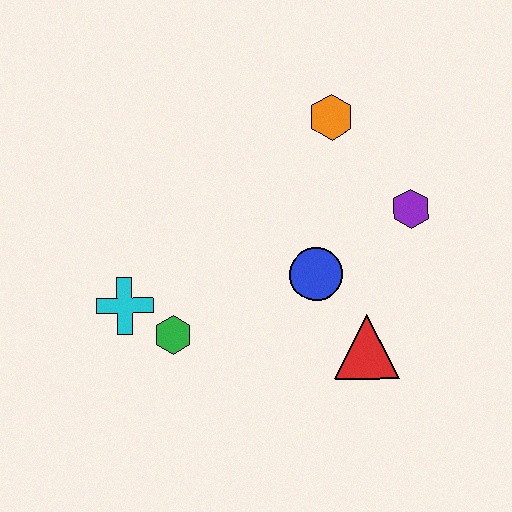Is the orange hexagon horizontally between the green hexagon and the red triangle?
Yes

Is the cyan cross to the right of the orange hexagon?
No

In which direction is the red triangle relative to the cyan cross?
The red triangle is to the right of the cyan cross.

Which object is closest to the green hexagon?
The cyan cross is closest to the green hexagon.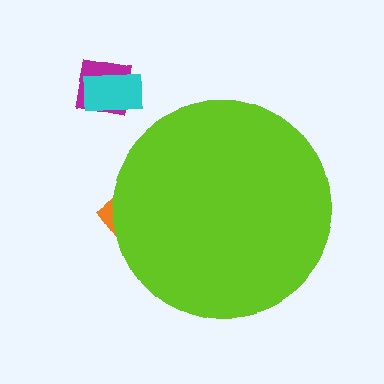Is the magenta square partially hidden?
No, the magenta square is fully visible.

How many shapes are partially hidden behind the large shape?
1 shape is partially hidden.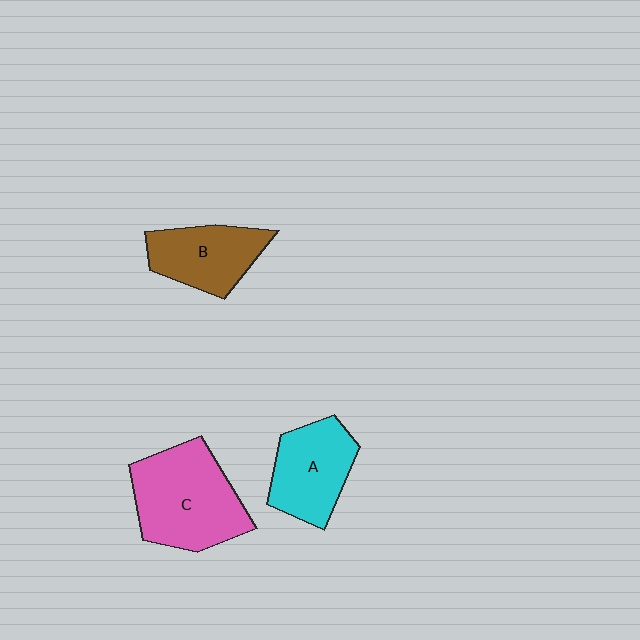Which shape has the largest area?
Shape C (pink).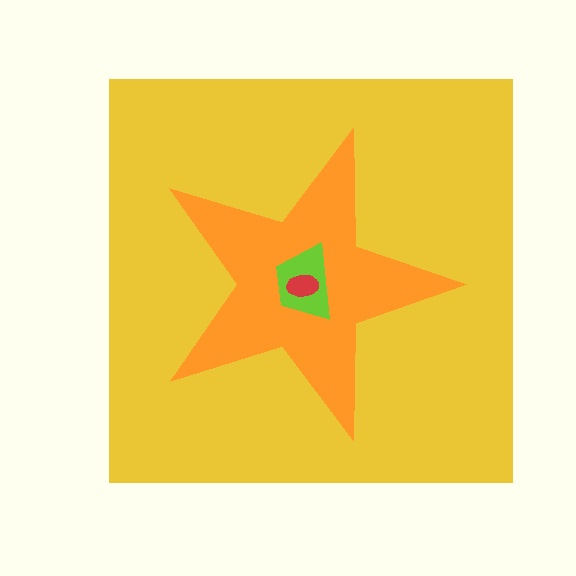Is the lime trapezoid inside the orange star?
Yes.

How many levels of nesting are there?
4.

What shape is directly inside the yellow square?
The orange star.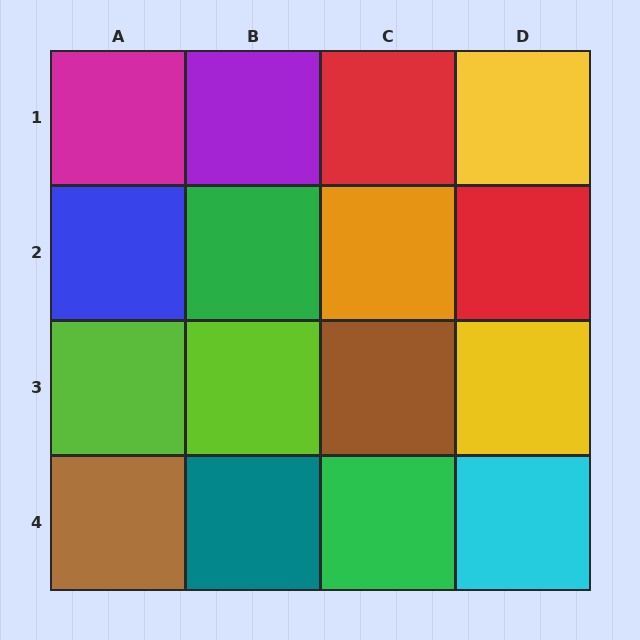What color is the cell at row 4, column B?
Teal.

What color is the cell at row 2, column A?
Blue.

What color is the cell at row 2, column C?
Orange.